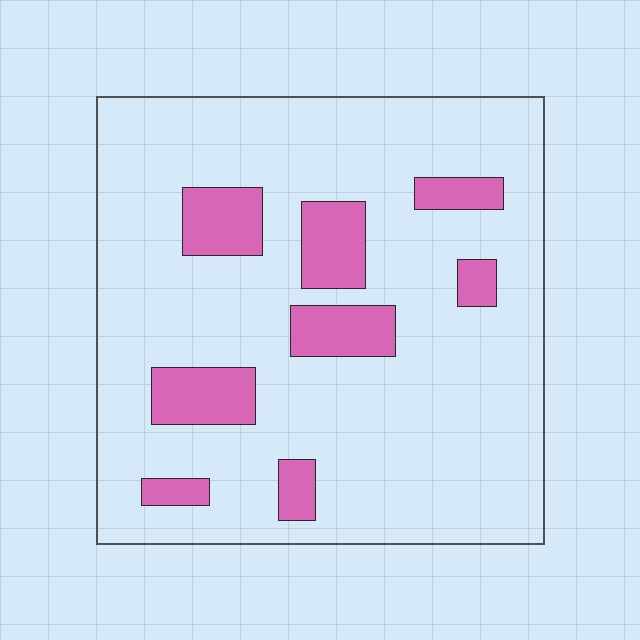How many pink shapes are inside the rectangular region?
8.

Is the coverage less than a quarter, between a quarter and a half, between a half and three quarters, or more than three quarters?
Less than a quarter.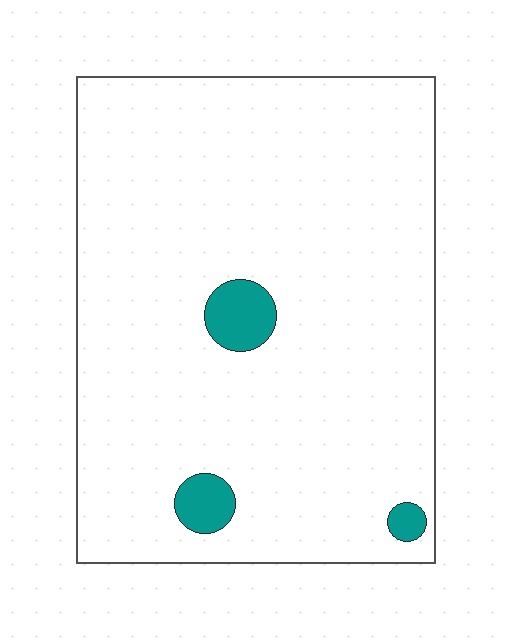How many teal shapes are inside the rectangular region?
3.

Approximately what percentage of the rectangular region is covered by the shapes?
Approximately 5%.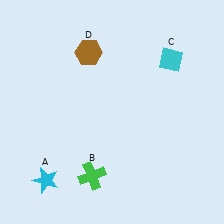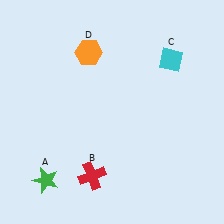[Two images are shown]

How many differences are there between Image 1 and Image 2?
There are 3 differences between the two images.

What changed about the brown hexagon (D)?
In Image 1, D is brown. In Image 2, it changed to orange.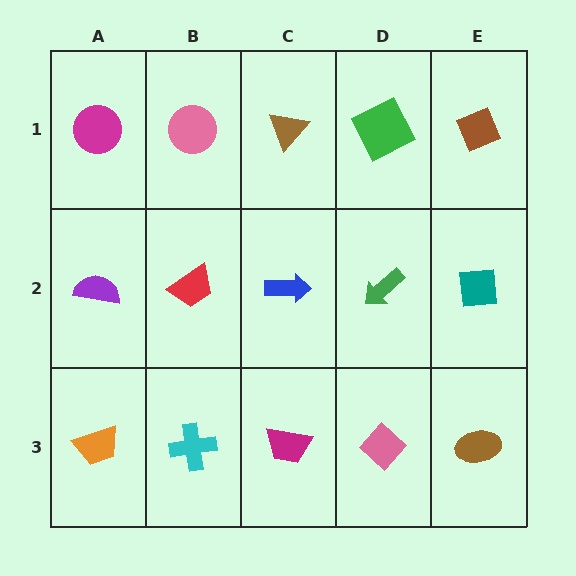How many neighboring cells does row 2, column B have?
4.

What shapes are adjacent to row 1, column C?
A blue arrow (row 2, column C), a pink circle (row 1, column B), a green square (row 1, column D).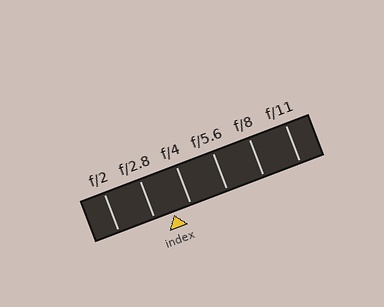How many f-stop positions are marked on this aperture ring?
There are 6 f-stop positions marked.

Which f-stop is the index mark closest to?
The index mark is closest to f/2.8.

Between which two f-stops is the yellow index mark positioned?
The index mark is between f/2.8 and f/4.